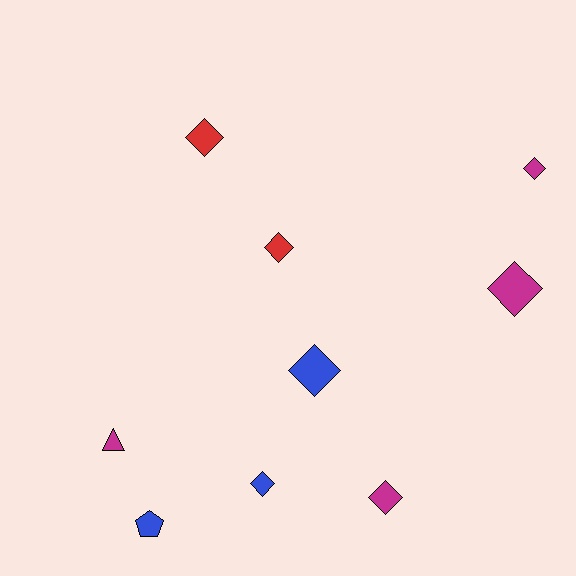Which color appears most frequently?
Magenta, with 4 objects.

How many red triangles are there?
There are no red triangles.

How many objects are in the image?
There are 9 objects.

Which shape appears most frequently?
Diamond, with 7 objects.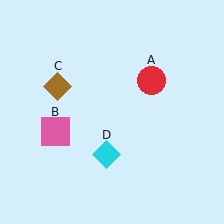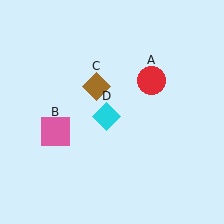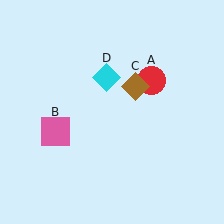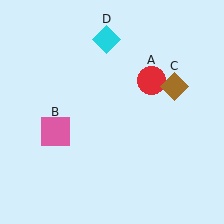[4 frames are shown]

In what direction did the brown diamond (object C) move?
The brown diamond (object C) moved right.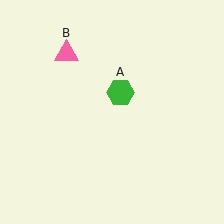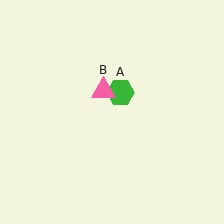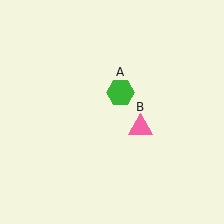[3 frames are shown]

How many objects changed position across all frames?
1 object changed position: pink triangle (object B).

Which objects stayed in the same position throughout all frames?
Green hexagon (object A) remained stationary.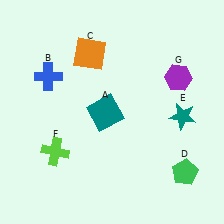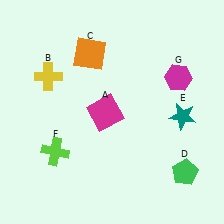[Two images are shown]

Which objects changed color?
A changed from teal to magenta. B changed from blue to yellow. G changed from purple to magenta.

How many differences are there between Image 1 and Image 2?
There are 3 differences between the two images.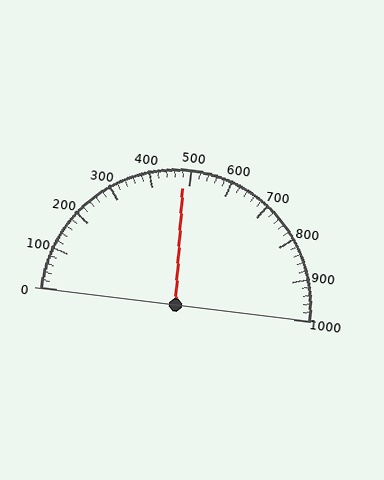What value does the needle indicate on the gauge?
The needle indicates approximately 480.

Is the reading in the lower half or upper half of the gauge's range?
The reading is in the lower half of the range (0 to 1000).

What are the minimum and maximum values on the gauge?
The gauge ranges from 0 to 1000.